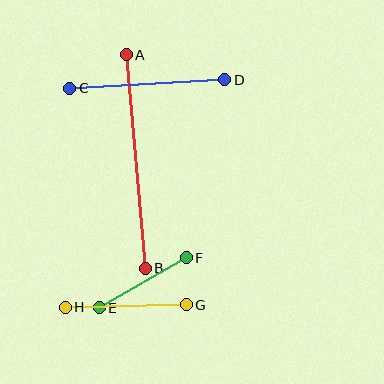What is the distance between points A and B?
The distance is approximately 214 pixels.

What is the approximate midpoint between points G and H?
The midpoint is at approximately (126, 306) pixels.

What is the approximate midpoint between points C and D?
The midpoint is at approximately (147, 84) pixels.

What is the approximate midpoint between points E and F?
The midpoint is at approximately (143, 283) pixels.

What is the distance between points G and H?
The distance is approximately 121 pixels.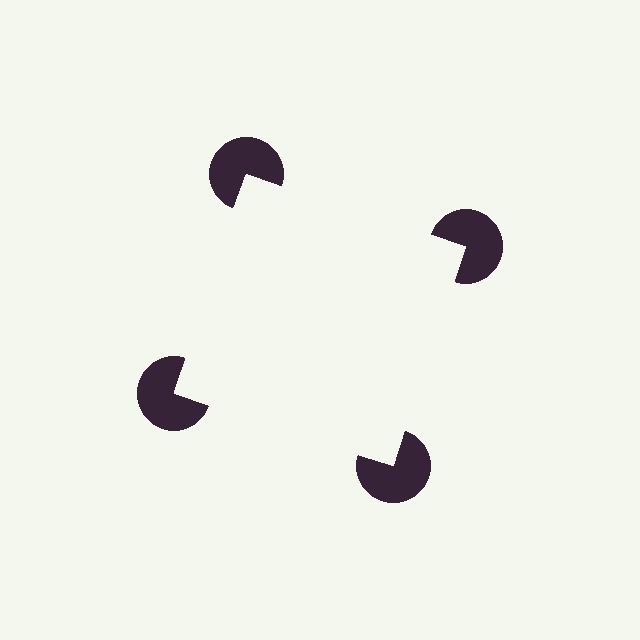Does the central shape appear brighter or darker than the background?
It typically appears slightly brighter than the background, even though no actual brightness change is drawn.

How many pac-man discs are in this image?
There are 4 — one at each vertex of the illusory square.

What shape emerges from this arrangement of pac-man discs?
An illusory square — its edges are inferred from the aligned wedge cuts in the pac-man discs, not physically drawn.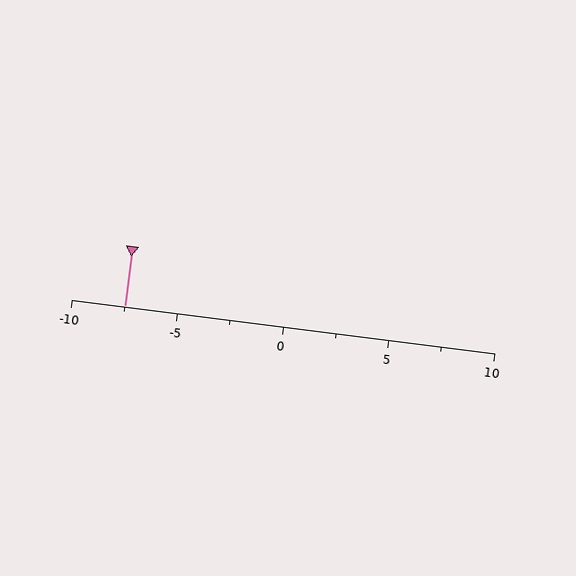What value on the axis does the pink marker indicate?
The marker indicates approximately -7.5.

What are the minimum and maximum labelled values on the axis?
The axis runs from -10 to 10.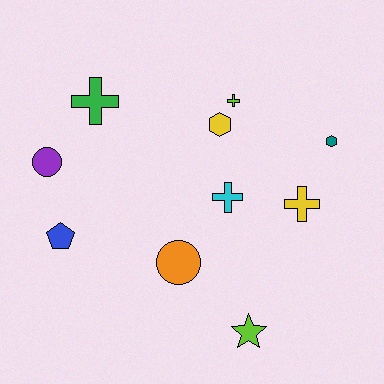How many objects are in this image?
There are 10 objects.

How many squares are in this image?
There are no squares.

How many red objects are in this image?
There are no red objects.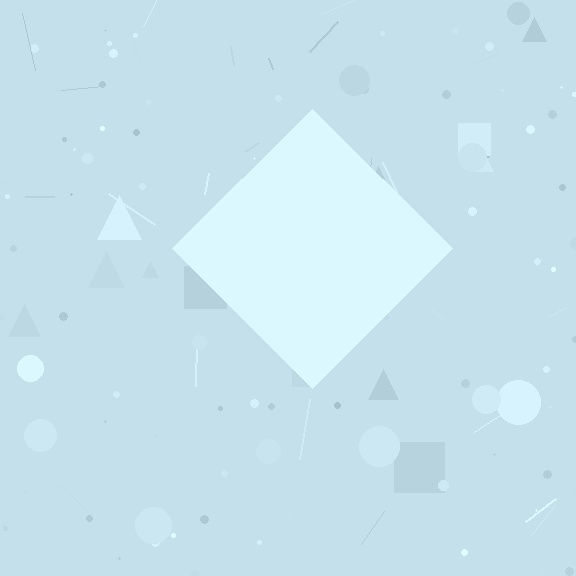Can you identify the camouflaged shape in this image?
The camouflaged shape is a diamond.